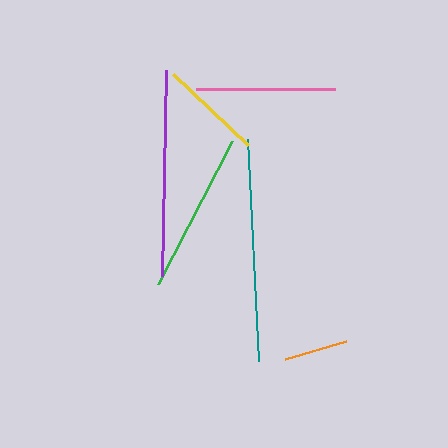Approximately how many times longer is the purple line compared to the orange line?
The purple line is approximately 3.2 times the length of the orange line.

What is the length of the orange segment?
The orange segment is approximately 64 pixels long.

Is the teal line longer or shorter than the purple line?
The teal line is longer than the purple line.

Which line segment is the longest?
The teal line is the longest at approximately 222 pixels.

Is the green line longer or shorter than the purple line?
The purple line is longer than the green line.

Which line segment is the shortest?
The orange line is the shortest at approximately 64 pixels.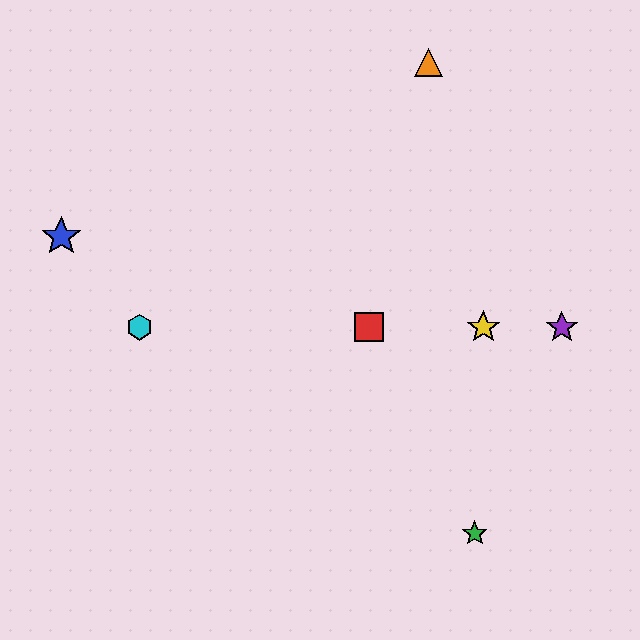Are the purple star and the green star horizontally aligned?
No, the purple star is at y≈327 and the green star is at y≈533.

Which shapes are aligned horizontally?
The red square, the yellow star, the purple star, the cyan hexagon are aligned horizontally.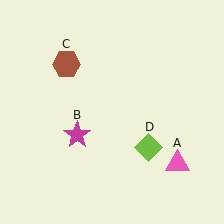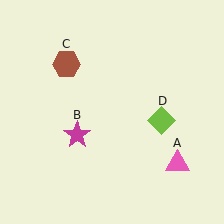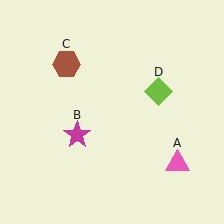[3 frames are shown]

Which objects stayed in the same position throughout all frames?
Pink triangle (object A) and magenta star (object B) and brown hexagon (object C) remained stationary.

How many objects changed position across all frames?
1 object changed position: lime diamond (object D).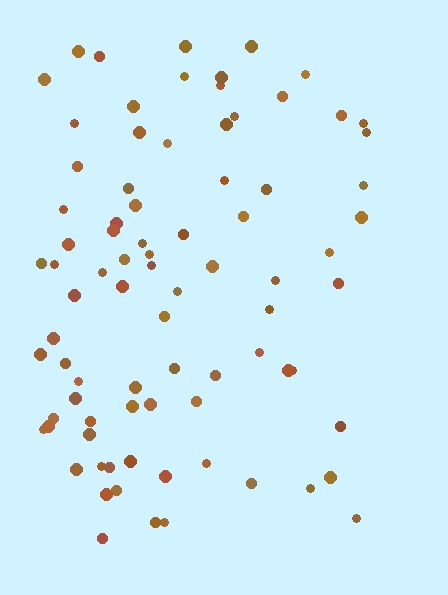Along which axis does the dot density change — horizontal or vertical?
Horizontal.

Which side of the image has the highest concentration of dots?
The left.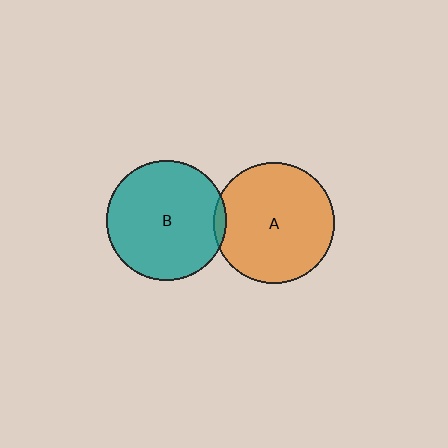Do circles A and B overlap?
Yes.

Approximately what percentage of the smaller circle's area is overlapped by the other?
Approximately 5%.